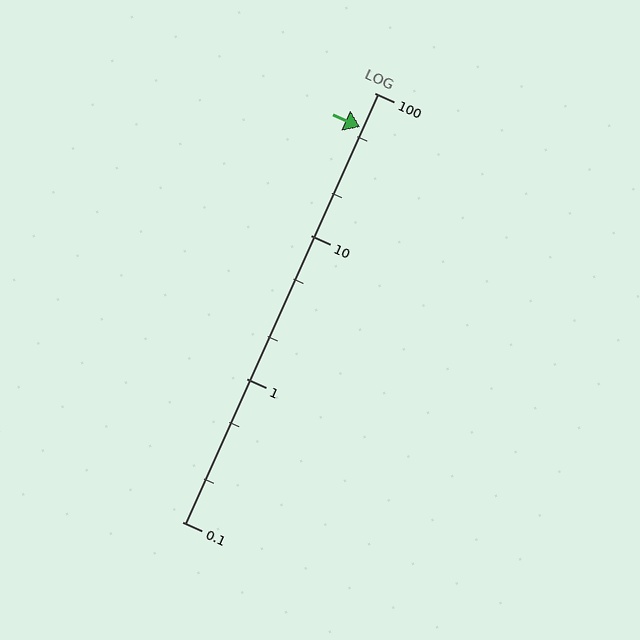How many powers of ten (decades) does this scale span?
The scale spans 3 decades, from 0.1 to 100.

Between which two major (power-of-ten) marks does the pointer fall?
The pointer is between 10 and 100.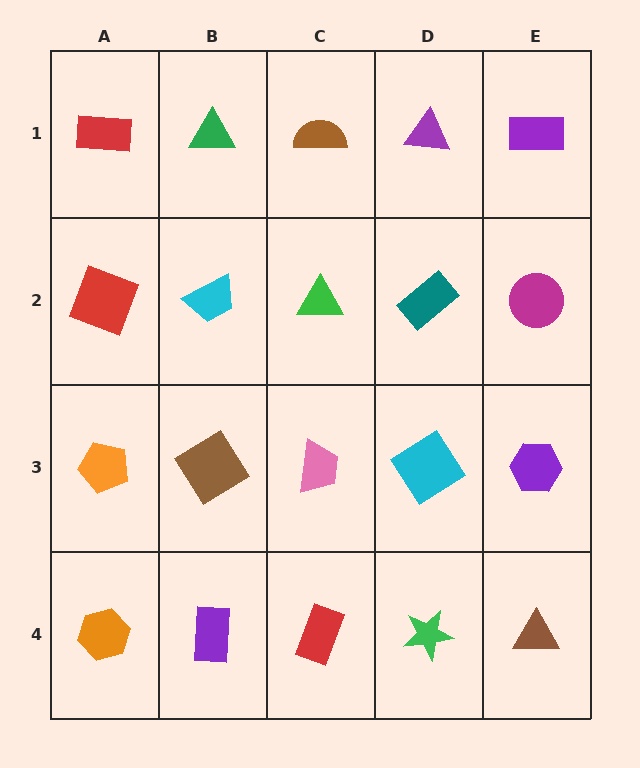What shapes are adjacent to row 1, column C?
A green triangle (row 2, column C), a green triangle (row 1, column B), a purple triangle (row 1, column D).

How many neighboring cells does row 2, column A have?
3.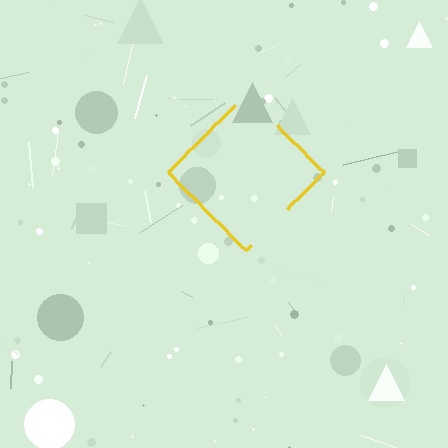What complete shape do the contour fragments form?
The contour fragments form a diamond.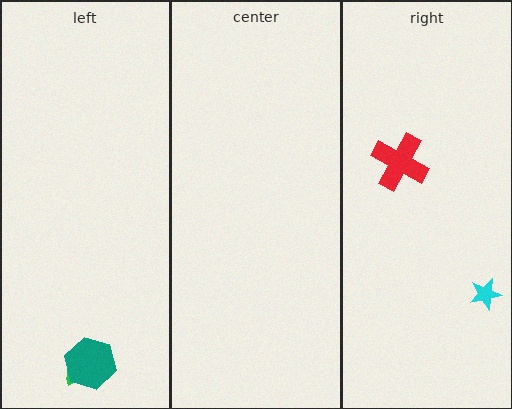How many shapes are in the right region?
2.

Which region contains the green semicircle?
The left region.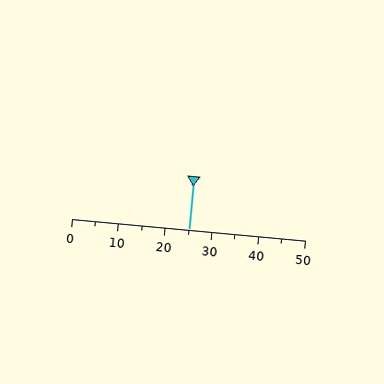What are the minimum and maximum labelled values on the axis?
The axis runs from 0 to 50.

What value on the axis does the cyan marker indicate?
The marker indicates approximately 25.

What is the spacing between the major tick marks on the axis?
The major ticks are spaced 10 apart.